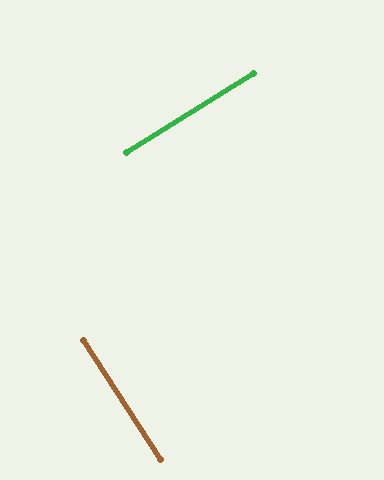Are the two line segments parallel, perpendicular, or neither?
Perpendicular — they meet at approximately 89°.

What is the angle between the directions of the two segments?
Approximately 89 degrees.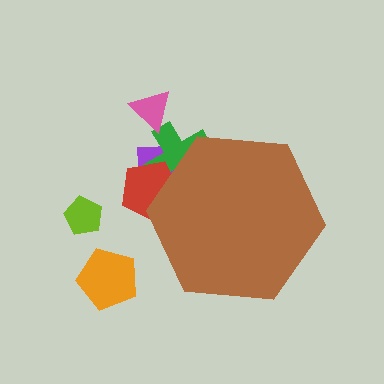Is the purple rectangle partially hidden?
Yes, the purple rectangle is partially hidden behind the brown hexagon.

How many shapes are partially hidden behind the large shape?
3 shapes are partially hidden.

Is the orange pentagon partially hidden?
No, the orange pentagon is fully visible.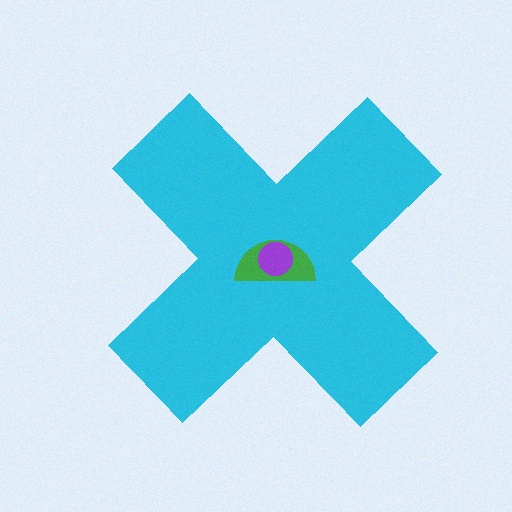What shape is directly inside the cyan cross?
The green semicircle.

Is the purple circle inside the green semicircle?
Yes.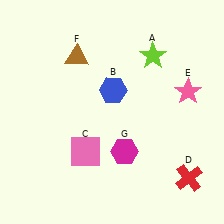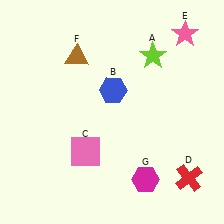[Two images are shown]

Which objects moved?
The objects that moved are: the pink star (E), the magenta hexagon (G).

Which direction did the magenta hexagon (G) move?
The magenta hexagon (G) moved down.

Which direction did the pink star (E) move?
The pink star (E) moved up.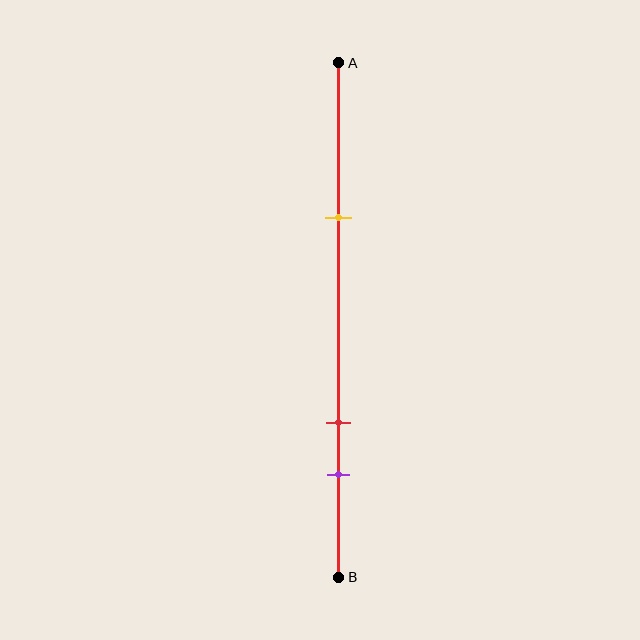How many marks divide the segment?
There are 3 marks dividing the segment.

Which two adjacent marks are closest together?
The red and purple marks are the closest adjacent pair.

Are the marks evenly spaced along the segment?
No, the marks are not evenly spaced.